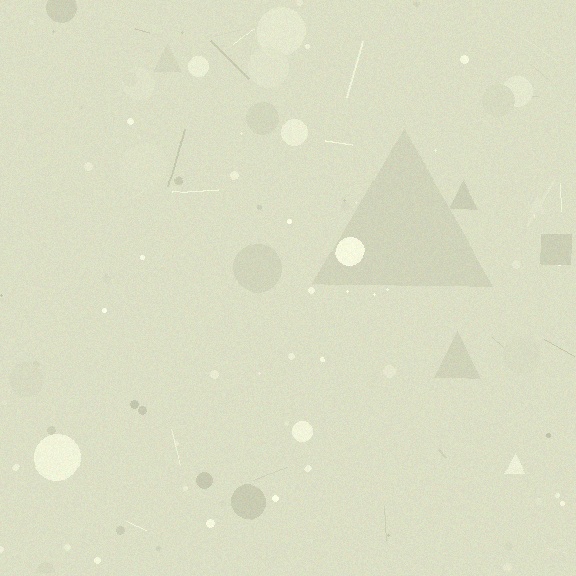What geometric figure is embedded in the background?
A triangle is embedded in the background.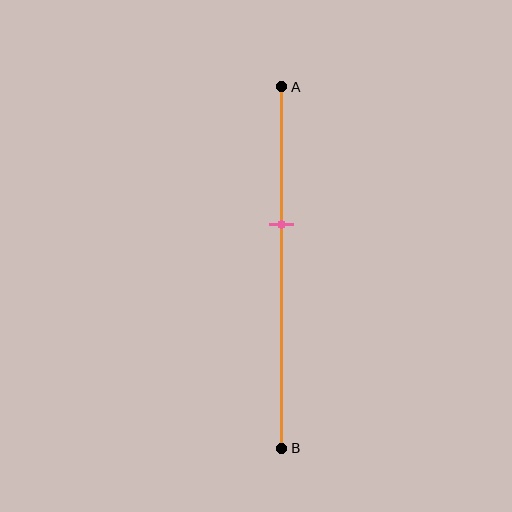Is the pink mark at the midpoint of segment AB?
No, the mark is at about 40% from A, not at the 50% midpoint.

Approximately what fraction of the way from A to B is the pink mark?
The pink mark is approximately 40% of the way from A to B.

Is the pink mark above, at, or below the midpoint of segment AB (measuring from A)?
The pink mark is above the midpoint of segment AB.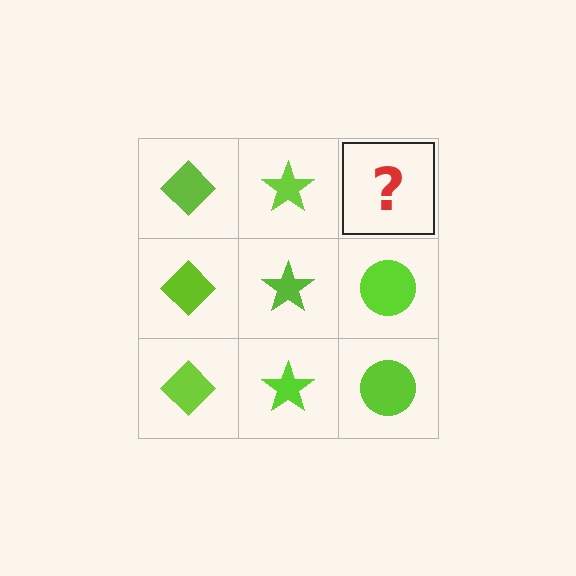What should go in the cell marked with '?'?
The missing cell should contain a lime circle.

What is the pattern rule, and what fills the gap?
The rule is that each column has a consistent shape. The gap should be filled with a lime circle.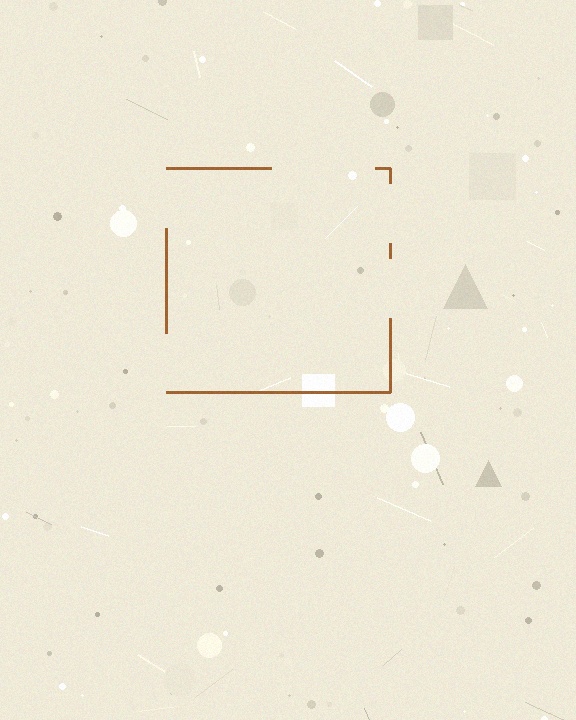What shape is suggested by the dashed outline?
The dashed outline suggests a square.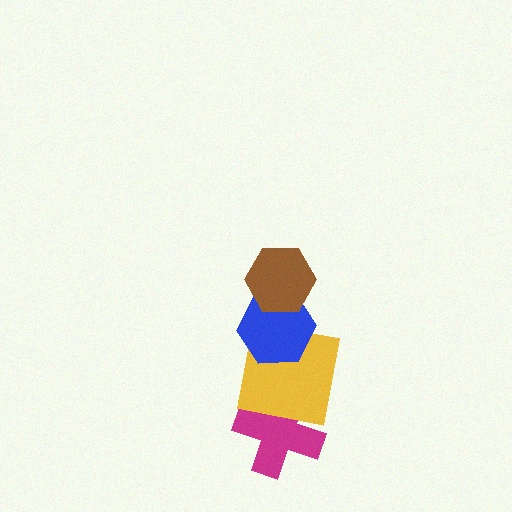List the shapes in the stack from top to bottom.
From top to bottom: the brown hexagon, the blue hexagon, the yellow square, the magenta cross.